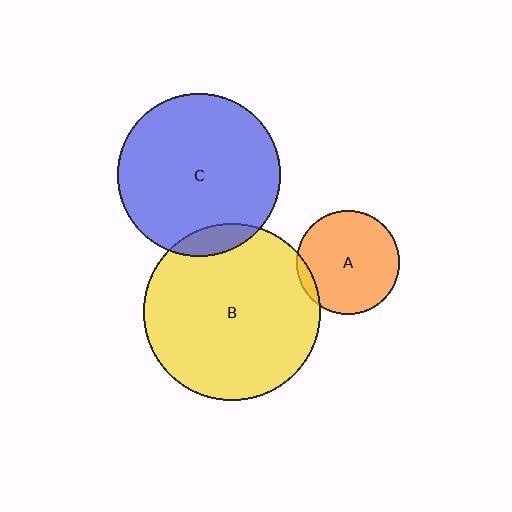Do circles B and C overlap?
Yes.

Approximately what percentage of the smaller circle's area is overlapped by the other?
Approximately 10%.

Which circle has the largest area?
Circle B (yellow).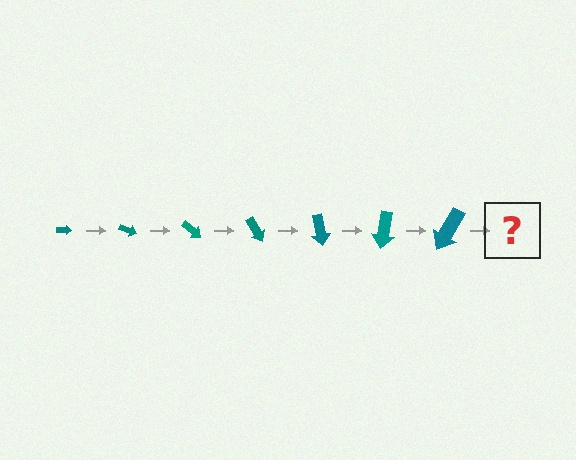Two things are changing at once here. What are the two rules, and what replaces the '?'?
The two rules are that the arrow grows larger each step and it rotates 20 degrees each step. The '?' should be an arrow, larger than the previous one and rotated 140 degrees from the start.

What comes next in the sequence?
The next element should be an arrow, larger than the previous one and rotated 140 degrees from the start.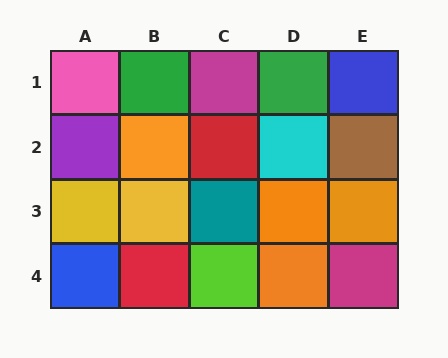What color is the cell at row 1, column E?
Blue.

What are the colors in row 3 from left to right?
Yellow, yellow, teal, orange, orange.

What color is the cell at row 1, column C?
Magenta.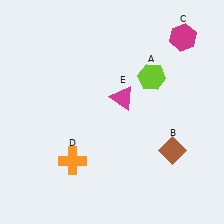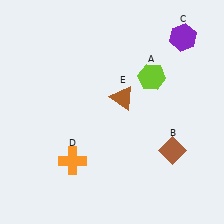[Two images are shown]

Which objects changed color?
C changed from magenta to purple. E changed from magenta to brown.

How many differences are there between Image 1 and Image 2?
There are 2 differences between the two images.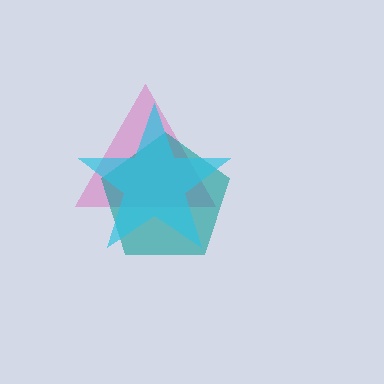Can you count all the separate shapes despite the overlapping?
Yes, there are 3 separate shapes.